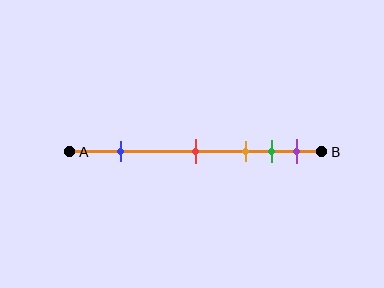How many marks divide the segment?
There are 5 marks dividing the segment.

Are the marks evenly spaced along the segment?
No, the marks are not evenly spaced.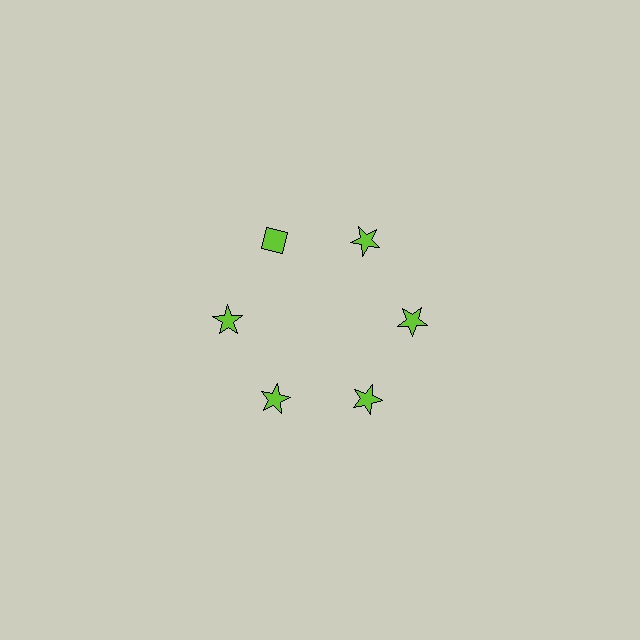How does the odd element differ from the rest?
It has a different shape: diamond instead of star.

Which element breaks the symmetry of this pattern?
The lime diamond at roughly the 11 o'clock position breaks the symmetry. All other shapes are lime stars.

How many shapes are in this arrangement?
There are 6 shapes arranged in a ring pattern.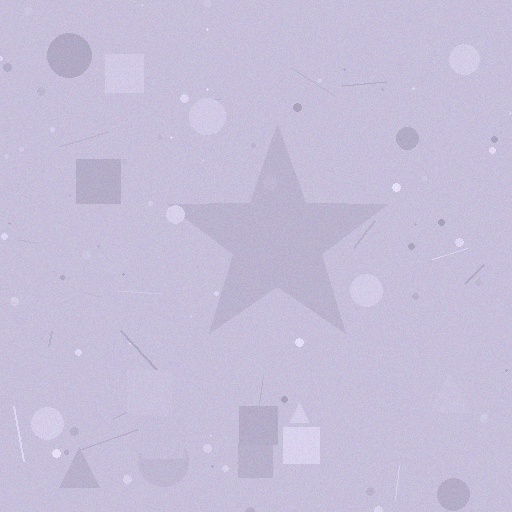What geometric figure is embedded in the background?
A star is embedded in the background.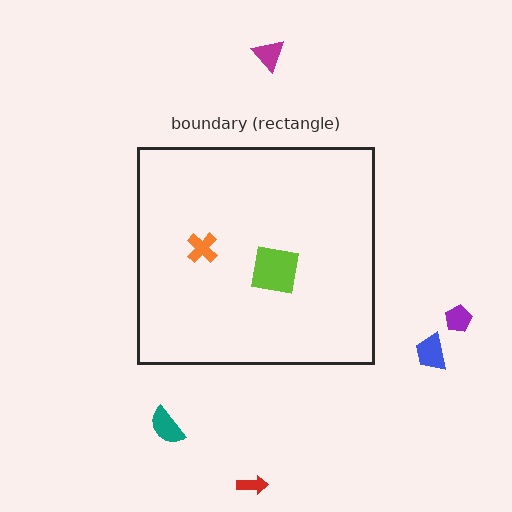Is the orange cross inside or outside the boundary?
Inside.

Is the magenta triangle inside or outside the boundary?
Outside.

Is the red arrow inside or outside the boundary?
Outside.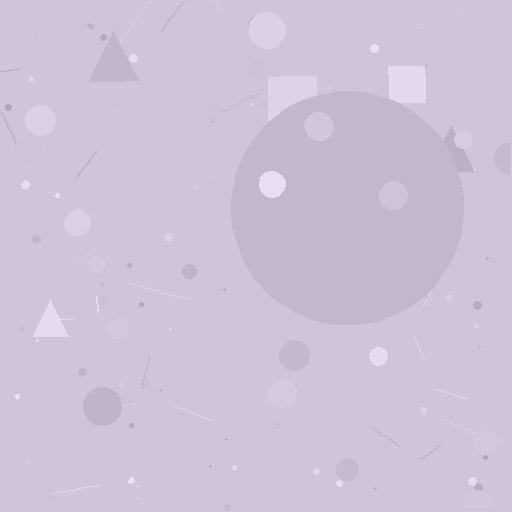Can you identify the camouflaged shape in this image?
The camouflaged shape is a circle.